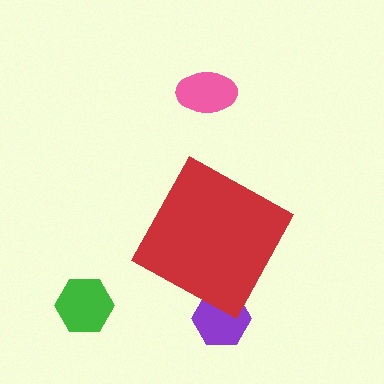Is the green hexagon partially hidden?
No, the green hexagon is fully visible.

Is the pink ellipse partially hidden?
No, the pink ellipse is fully visible.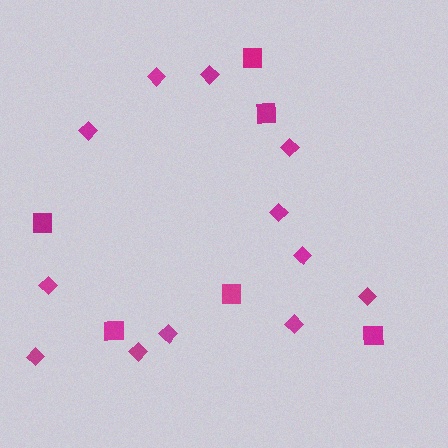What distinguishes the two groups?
There are 2 groups: one group of squares (6) and one group of diamonds (12).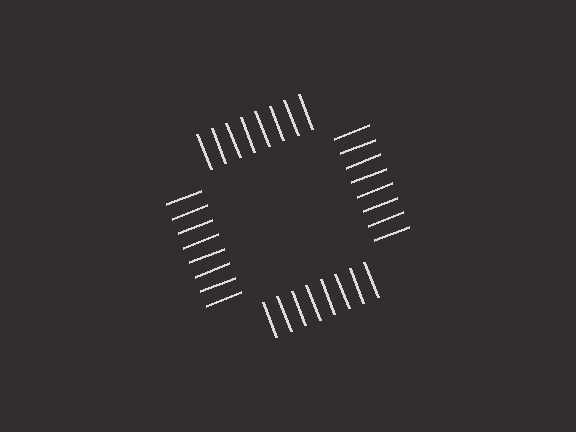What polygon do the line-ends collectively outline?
An illusory square — the line segments terminate on its edges but no continuous stroke is drawn.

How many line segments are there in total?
32 — 8 along each of the 4 edges.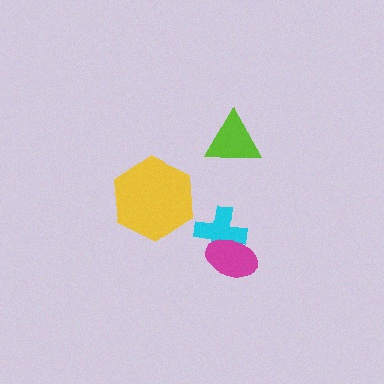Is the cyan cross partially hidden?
Yes, it is partially covered by another shape.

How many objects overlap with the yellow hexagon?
0 objects overlap with the yellow hexagon.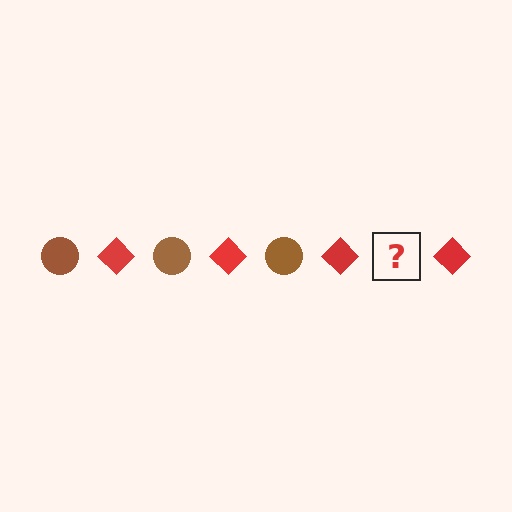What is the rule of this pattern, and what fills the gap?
The rule is that the pattern alternates between brown circle and red diamond. The gap should be filled with a brown circle.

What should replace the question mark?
The question mark should be replaced with a brown circle.